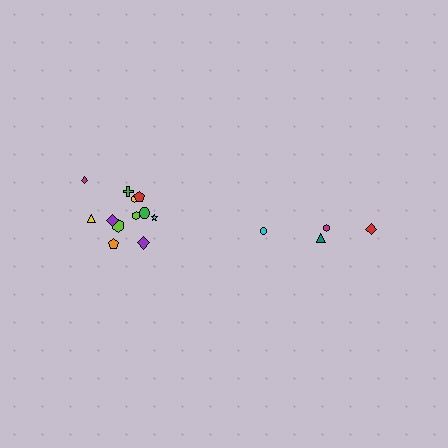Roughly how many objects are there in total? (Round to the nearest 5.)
Roughly 15 objects in total.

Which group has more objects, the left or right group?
The left group.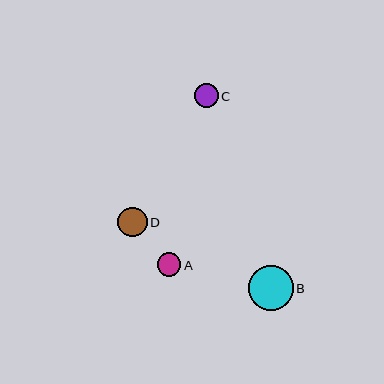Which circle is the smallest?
Circle A is the smallest with a size of approximately 23 pixels.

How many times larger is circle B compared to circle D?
Circle B is approximately 1.5 times the size of circle D.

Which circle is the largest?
Circle B is the largest with a size of approximately 45 pixels.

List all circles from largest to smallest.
From largest to smallest: B, D, C, A.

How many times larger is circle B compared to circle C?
Circle B is approximately 1.9 times the size of circle C.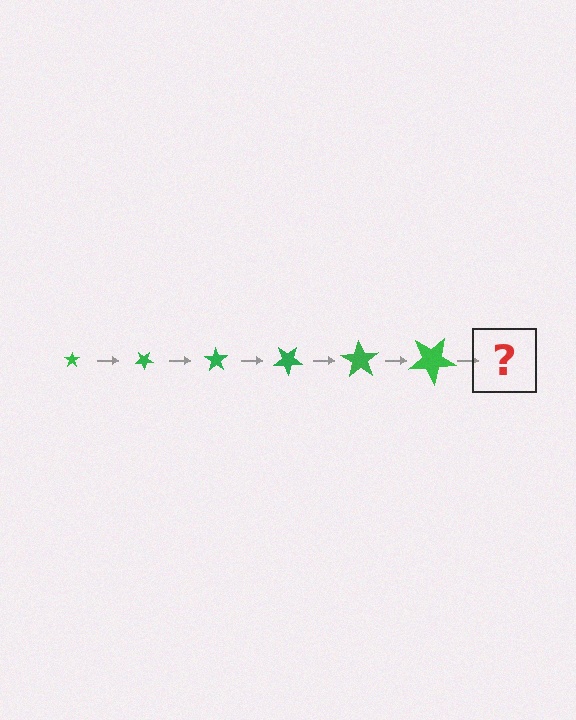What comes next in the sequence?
The next element should be a star, larger than the previous one and rotated 210 degrees from the start.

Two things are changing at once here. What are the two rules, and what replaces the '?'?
The two rules are that the star grows larger each step and it rotates 35 degrees each step. The '?' should be a star, larger than the previous one and rotated 210 degrees from the start.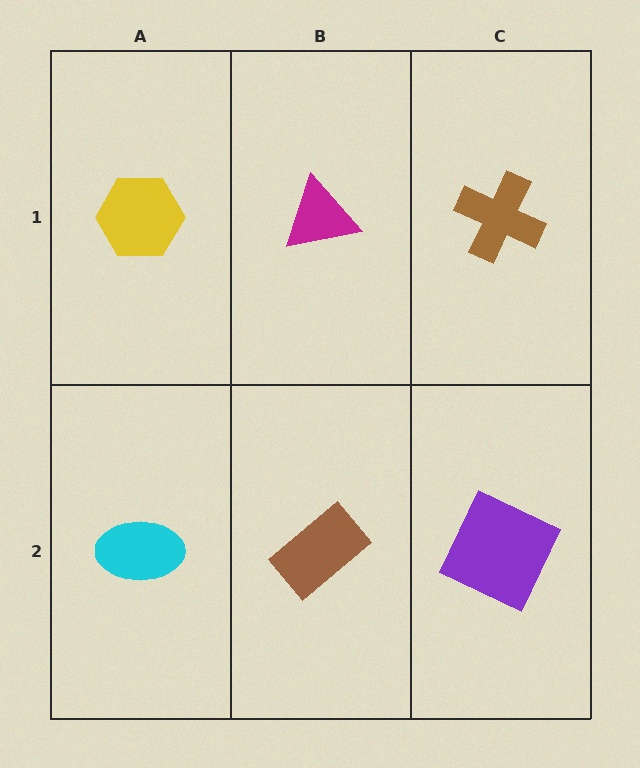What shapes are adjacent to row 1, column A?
A cyan ellipse (row 2, column A), a magenta triangle (row 1, column B).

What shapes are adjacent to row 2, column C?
A brown cross (row 1, column C), a brown rectangle (row 2, column B).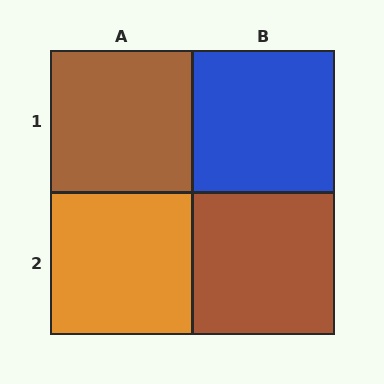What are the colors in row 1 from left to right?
Brown, blue.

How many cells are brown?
2 cells are brown.